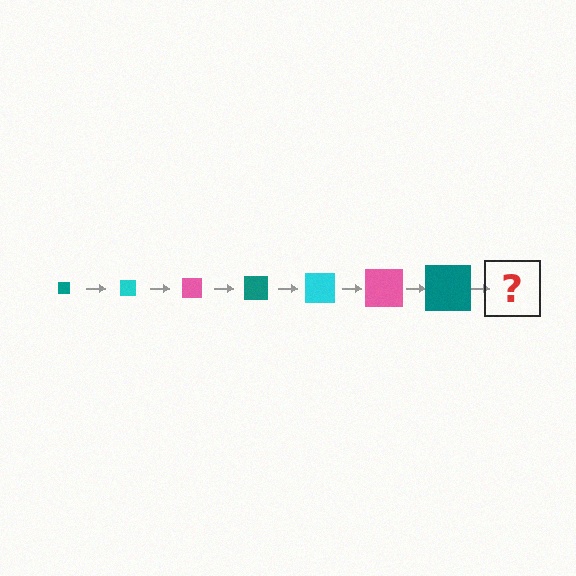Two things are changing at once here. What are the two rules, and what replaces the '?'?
The two rules are that the square grows larger each step and the color cycles through teal, cyan, and pink. The '?' should be a cyan square, larger than the previous one.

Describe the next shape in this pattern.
It should be a cyan square, larger than the previous one.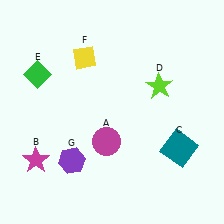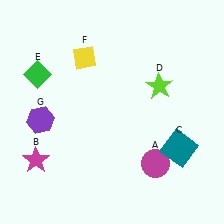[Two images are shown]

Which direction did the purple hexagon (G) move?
The purple hexagon (G) moved up.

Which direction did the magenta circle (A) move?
The magenta circle (A) moved right.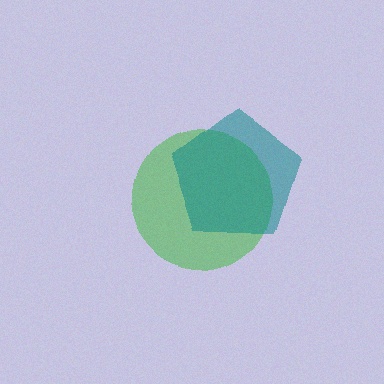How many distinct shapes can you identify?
There are 2 distinct shapes: a green circle, a teal pentagon.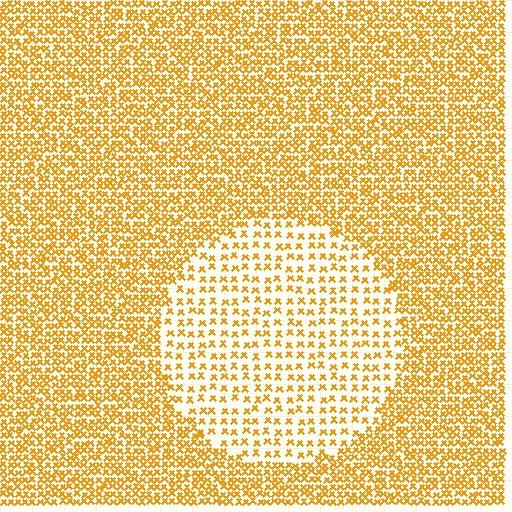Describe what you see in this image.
The image contains small orange elements arranged at two different densities. A circle-shaped region is visible where the elements are less densely packed than the surrounding area.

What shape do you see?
I see a circle.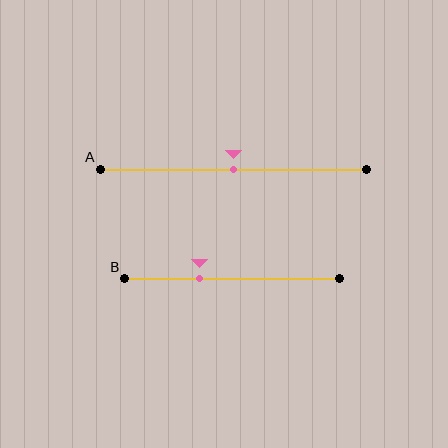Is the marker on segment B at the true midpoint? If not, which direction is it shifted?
No, the marker on segment B is shifted to the left by about 15% of the segment length.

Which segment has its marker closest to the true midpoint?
Segment A has its marker closest to the true midpoint.